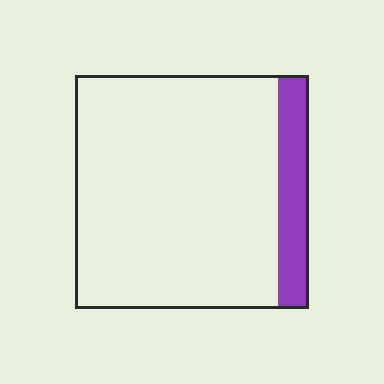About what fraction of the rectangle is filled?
About one eighth (1/8).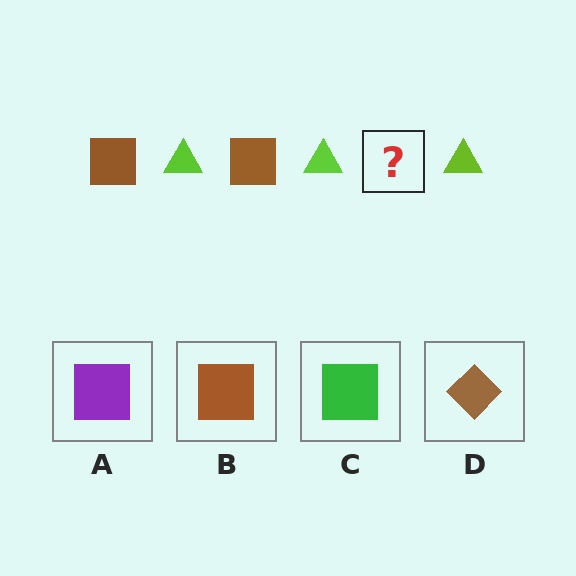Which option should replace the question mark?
Option B.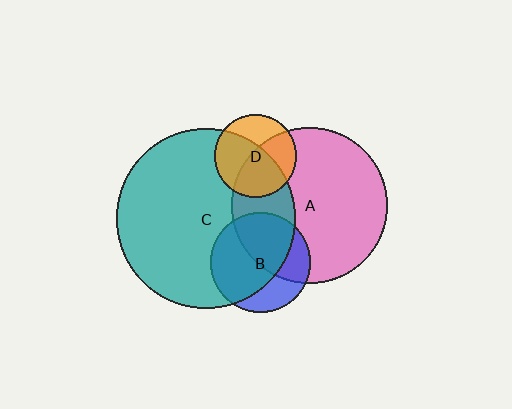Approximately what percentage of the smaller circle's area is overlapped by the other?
Approximately 30%.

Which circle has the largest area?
Circle C (teal).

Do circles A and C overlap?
Yes.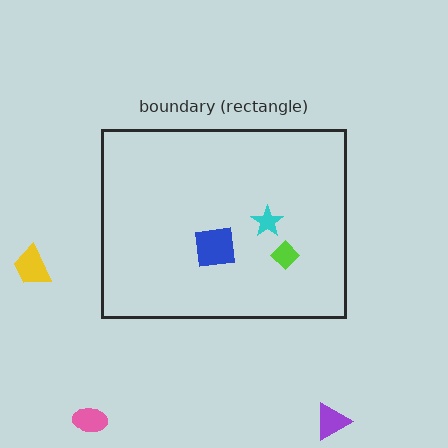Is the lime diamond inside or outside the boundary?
Inside.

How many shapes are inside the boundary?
3 inside, 3 outside.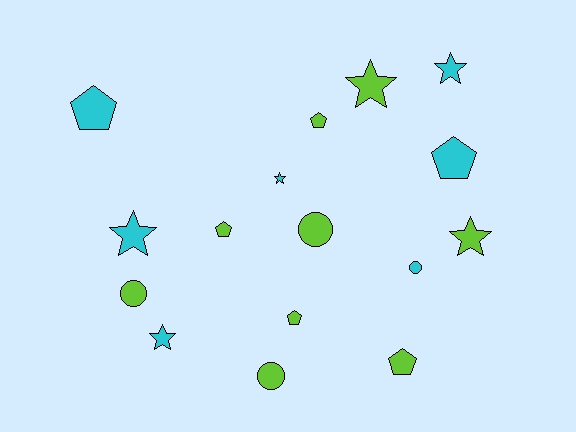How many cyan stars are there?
There are 4 cyan stars.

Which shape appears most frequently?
Pentagon, with 6 objects.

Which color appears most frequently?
Lime, with 9 objects.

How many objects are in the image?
There are 16 objects.